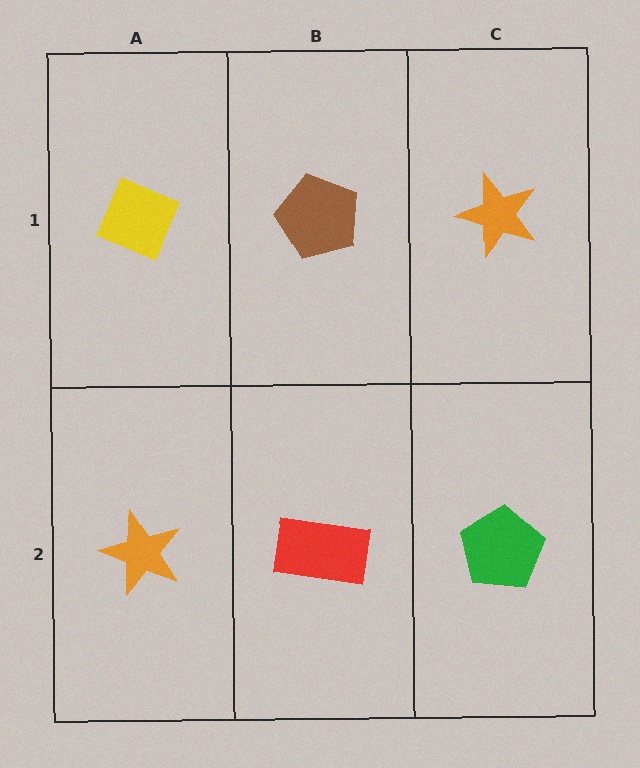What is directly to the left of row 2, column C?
A red rectangle.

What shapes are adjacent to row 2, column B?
A brown pentagon (row 1, column B), an orange star (row 2, column A), a green pentagon (row 2, column C).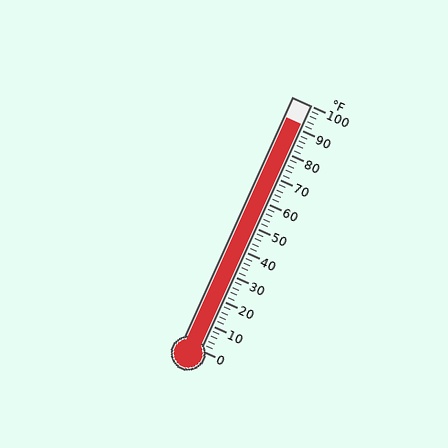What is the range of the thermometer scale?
The thermometer scale ranges from 0°F to 100°F.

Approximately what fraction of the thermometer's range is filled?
The thermometer is filled to approximately 90% of its range.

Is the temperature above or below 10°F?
The temperature is above 10°F.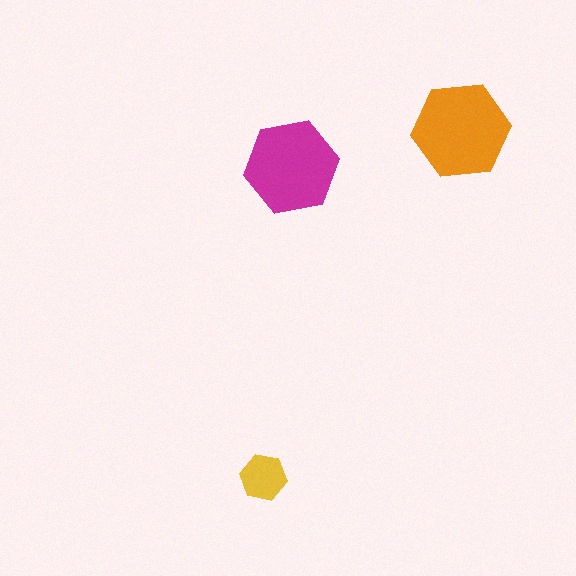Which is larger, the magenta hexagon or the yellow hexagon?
The magenta one.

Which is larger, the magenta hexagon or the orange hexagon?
The orange one.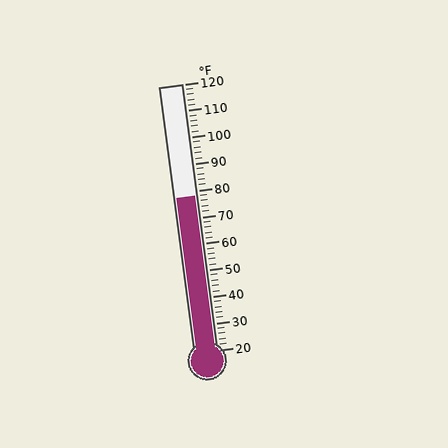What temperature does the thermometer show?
The thermometer shows approximately 78°F.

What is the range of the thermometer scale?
The thermometer scale ranges from 20°F to 120°F.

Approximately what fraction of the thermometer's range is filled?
The thermometer is filled to approximately 60% of its range.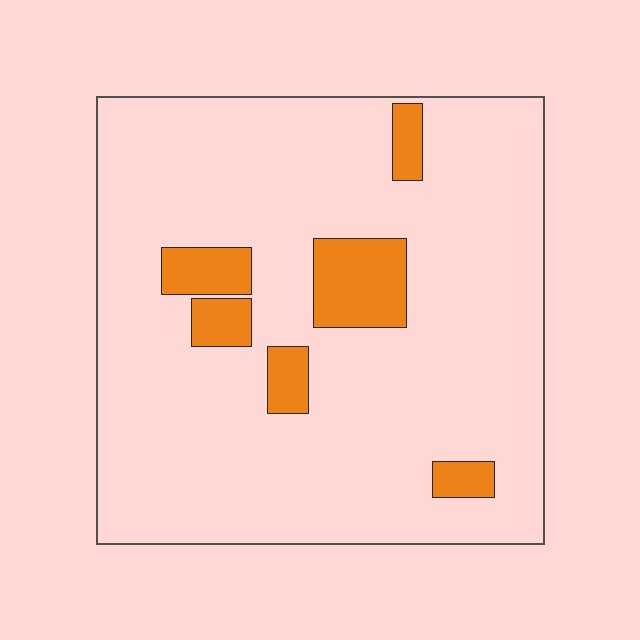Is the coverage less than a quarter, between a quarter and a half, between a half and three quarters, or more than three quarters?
Less than a quarter.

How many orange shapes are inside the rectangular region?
6.